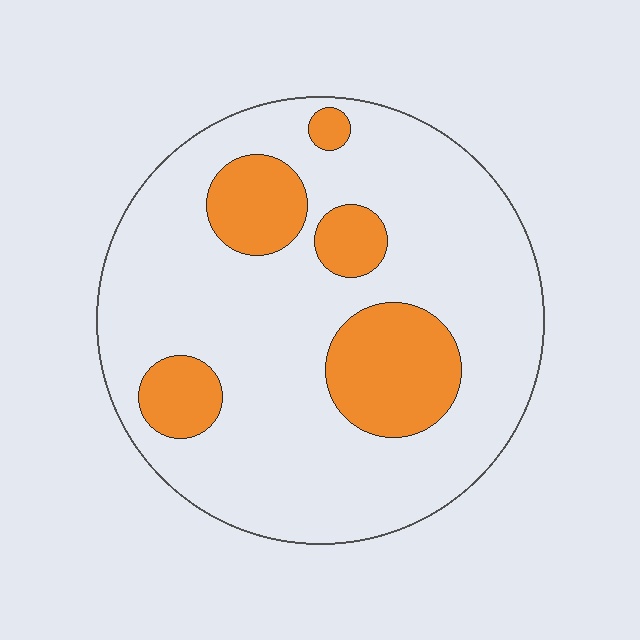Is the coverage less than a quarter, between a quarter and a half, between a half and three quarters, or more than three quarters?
Less than a quarter.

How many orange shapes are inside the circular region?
5.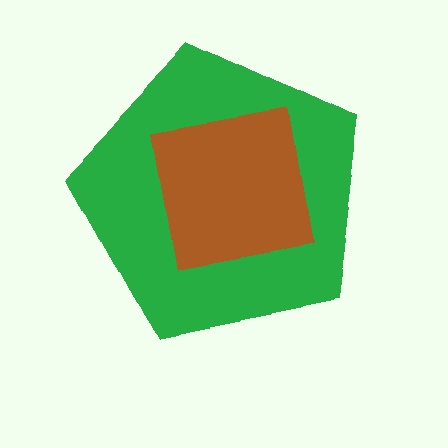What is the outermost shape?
The green pentagon.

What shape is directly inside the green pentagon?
The brown square.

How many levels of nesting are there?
2.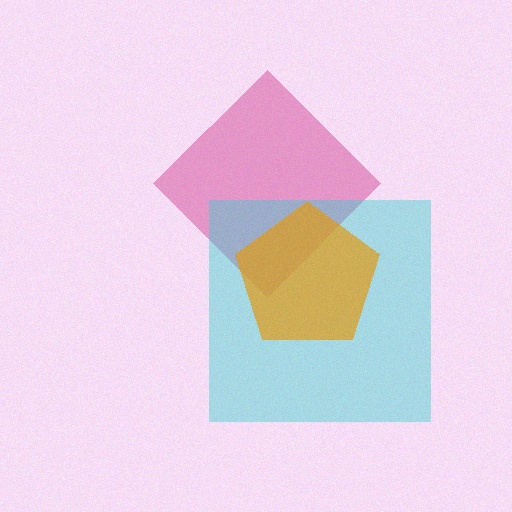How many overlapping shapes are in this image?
There are 3 overlapping shapes in the image.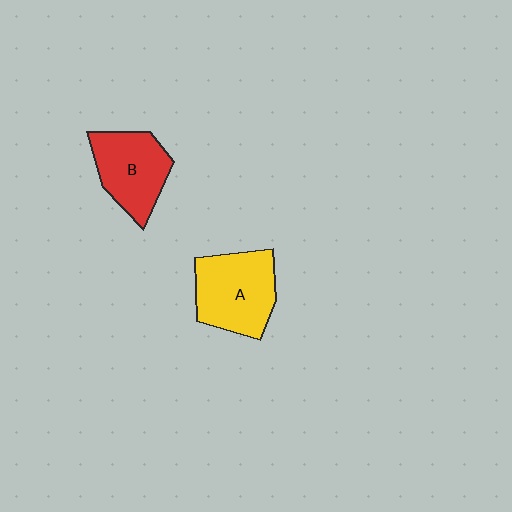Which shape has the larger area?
Shape A (yellow).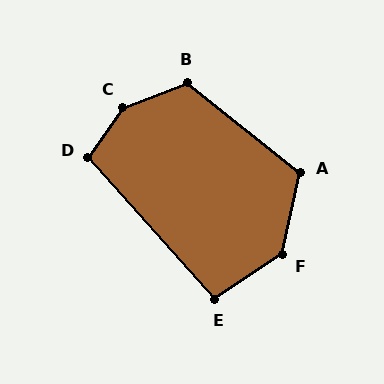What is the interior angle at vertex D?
Approximately 104 degrees (obtuse).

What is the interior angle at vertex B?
Approximately 120 degrees (obtuse).